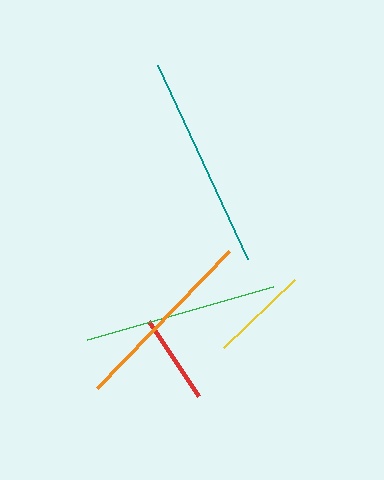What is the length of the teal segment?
The teal segment is approximately 214 pixels long.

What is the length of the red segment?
The red segment is approximately 90 pixels long.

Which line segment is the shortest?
The red line is the shortest at approximately 90 pixels.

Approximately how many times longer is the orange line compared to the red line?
The orange line is approximately 2.1 times the length of the red line.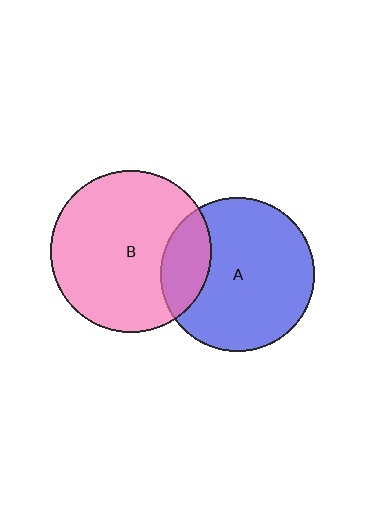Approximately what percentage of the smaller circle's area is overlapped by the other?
Approximately 20%.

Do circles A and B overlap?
Yes.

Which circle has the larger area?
Circle B (pink).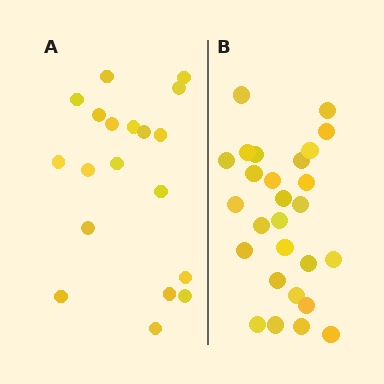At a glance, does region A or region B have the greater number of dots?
Region B (the right region) has more dots.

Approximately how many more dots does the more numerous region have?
Region B has roughly 8 or so more dots than region A.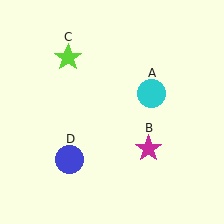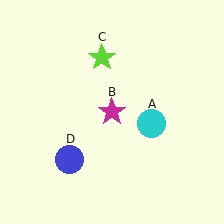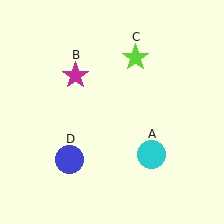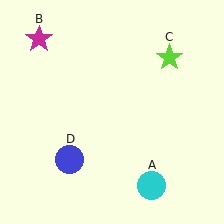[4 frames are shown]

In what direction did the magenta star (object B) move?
The magenta star (object B) moved up and to the left.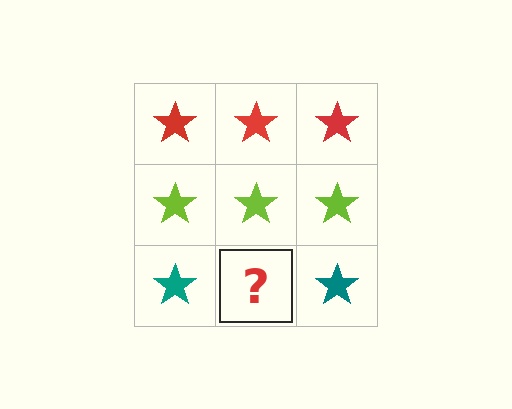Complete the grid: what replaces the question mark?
The question mark should be replaced with a teal star.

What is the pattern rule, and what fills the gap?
The rule is that each row has a consistent color. The gap should be filled with a teal star.